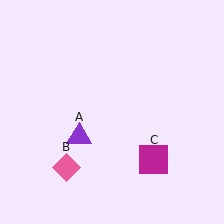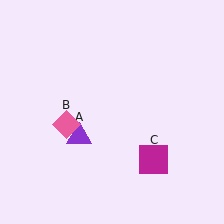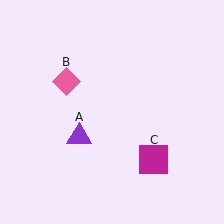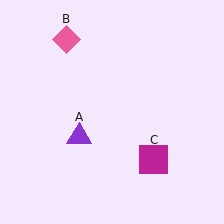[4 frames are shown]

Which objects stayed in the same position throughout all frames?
Purple triangle (object A) and magenta square (object C) remained stationary.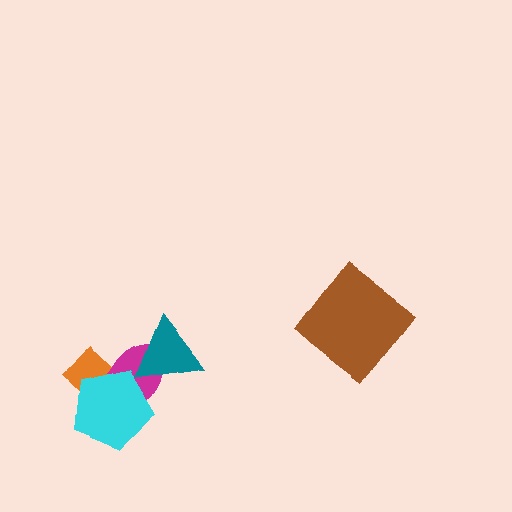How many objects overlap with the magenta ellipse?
3 objects overlap with the magenta ellipse.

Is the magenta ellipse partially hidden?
Yes, it is partially covered by another shape.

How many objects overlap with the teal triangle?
1 object overlaps with the teal triangle.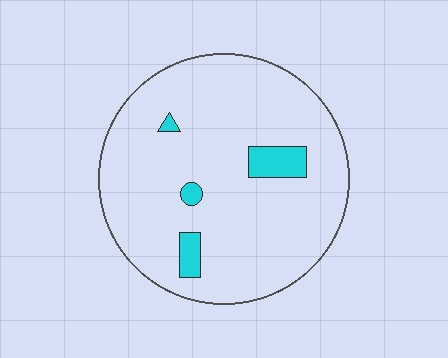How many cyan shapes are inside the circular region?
4.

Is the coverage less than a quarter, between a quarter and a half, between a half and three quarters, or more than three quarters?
Less than a quarter.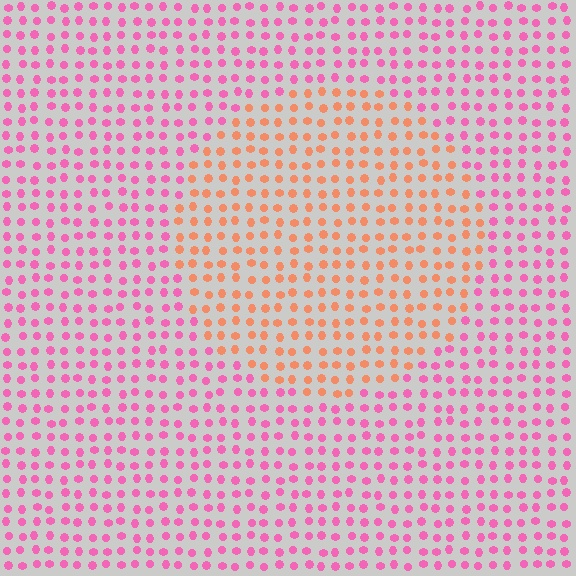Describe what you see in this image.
The image is filled with small pink elements in a uniform arrangement. A circle-shaped region is visible where the elements are tinted to a slightly different hue, forming a subtle color boundary.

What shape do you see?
I see a circle.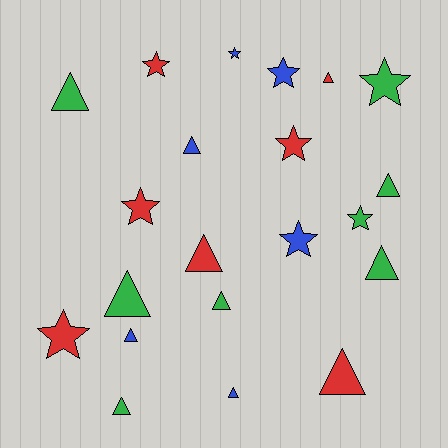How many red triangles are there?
There are 3 red triangles.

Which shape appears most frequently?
Triangle, with 12 objects.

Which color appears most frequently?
Green, with 8 objects.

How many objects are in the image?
There are 21 objects.